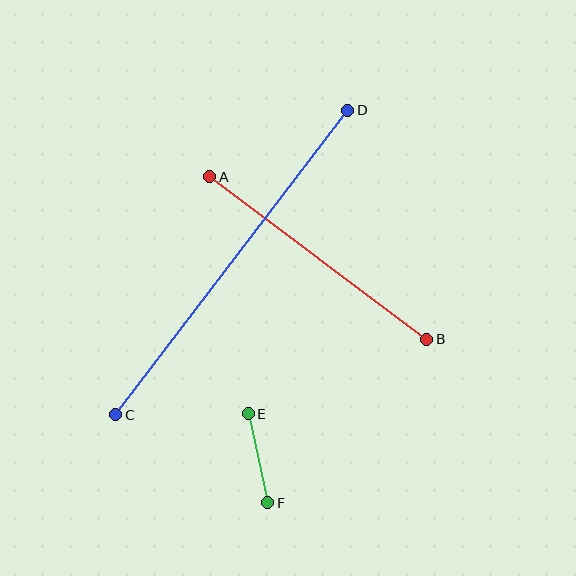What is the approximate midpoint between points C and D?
The midpoint is at approximately (232, 263) pixels.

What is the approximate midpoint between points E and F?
The midpoint is at approximately (258, 458) pixels.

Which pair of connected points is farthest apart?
Points C and D are farthest apart.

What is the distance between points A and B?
The distance is approximately 271 pixels.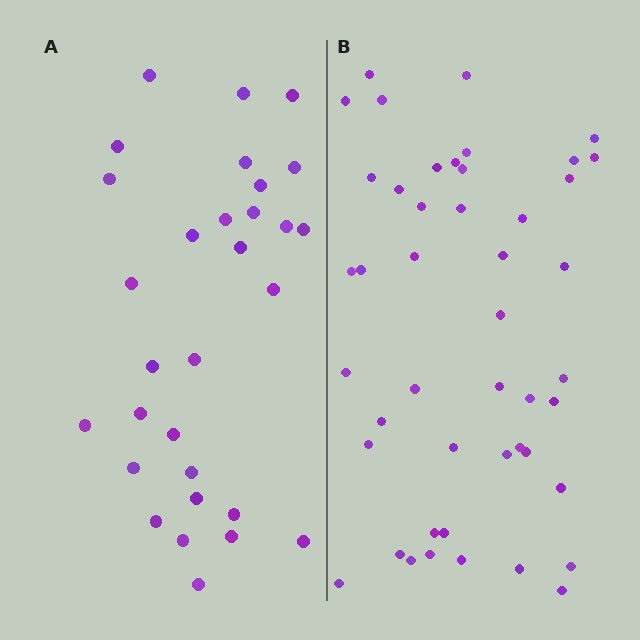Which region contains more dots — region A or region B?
Region B (the right region) has more dots.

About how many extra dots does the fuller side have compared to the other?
Region B has approximately 15 more dots than region A.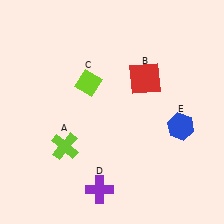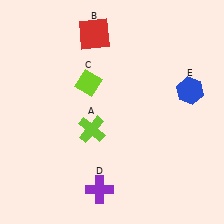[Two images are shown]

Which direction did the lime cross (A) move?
The lime cross (A) moved right.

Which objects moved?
The objects that moved are: the lime cross (A), the red square (B), the blue hexagon (E).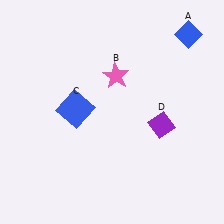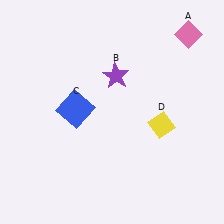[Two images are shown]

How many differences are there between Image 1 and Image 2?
There are 3 differences between the two images.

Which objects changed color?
A changed from blue to pink. B changed from pink to purple. D changed from purple to yellow.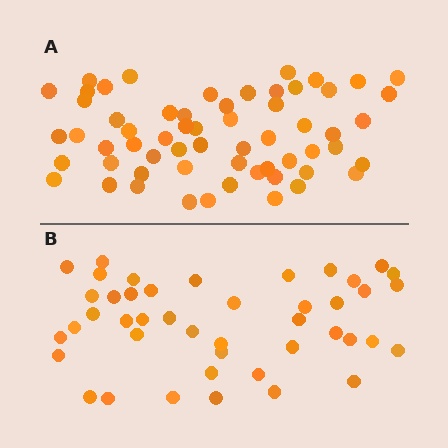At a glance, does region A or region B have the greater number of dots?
Region A (the top region) has more dots.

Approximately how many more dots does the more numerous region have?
Region A has approximately 15 more dots than region B.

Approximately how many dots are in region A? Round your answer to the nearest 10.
About 60 dots.